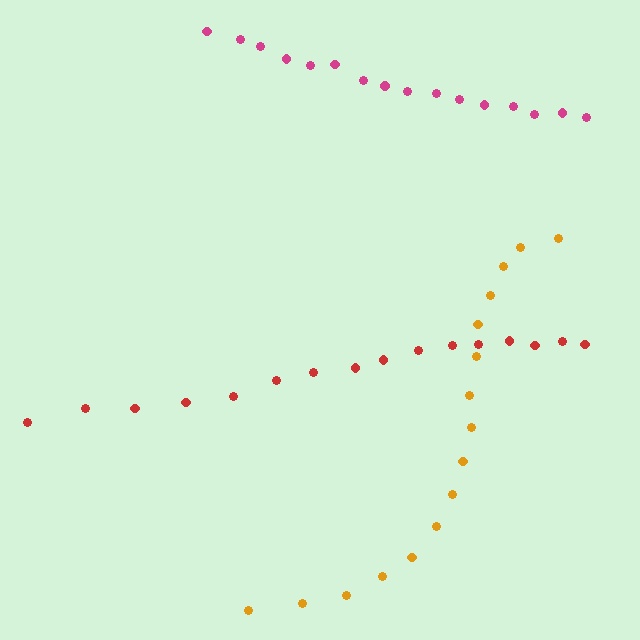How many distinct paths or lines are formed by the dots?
There are 3 distinct paths.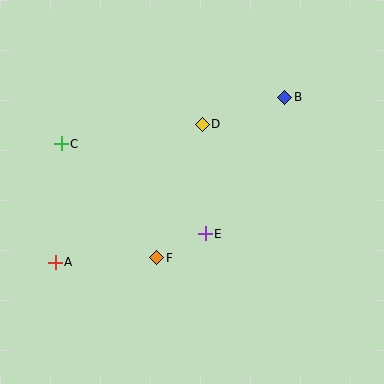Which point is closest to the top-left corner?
Point C is closest to the top-left corner.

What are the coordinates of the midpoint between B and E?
The midpoint between B and E is at (245, 165).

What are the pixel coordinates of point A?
Point A is at (55, 262).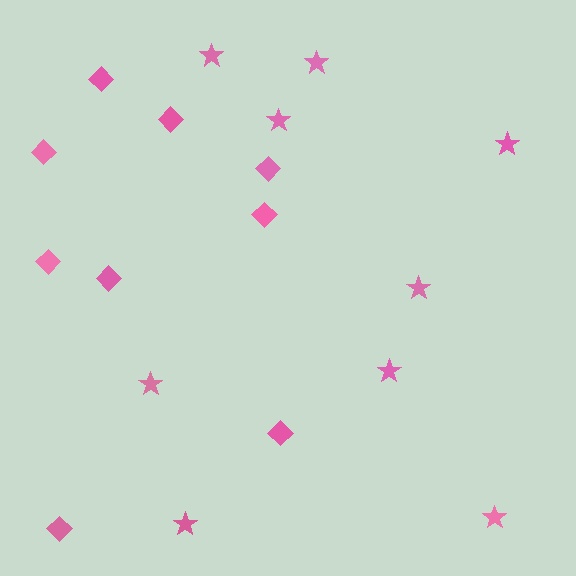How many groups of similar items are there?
There are 2 groups: one group of stars (9) and one group of diamonds (9).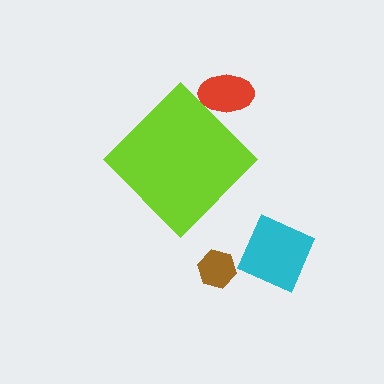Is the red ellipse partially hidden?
Yes, the red ellipse is partially hidden behind the lime diamond.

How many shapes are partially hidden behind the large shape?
1 shape is partially hidden.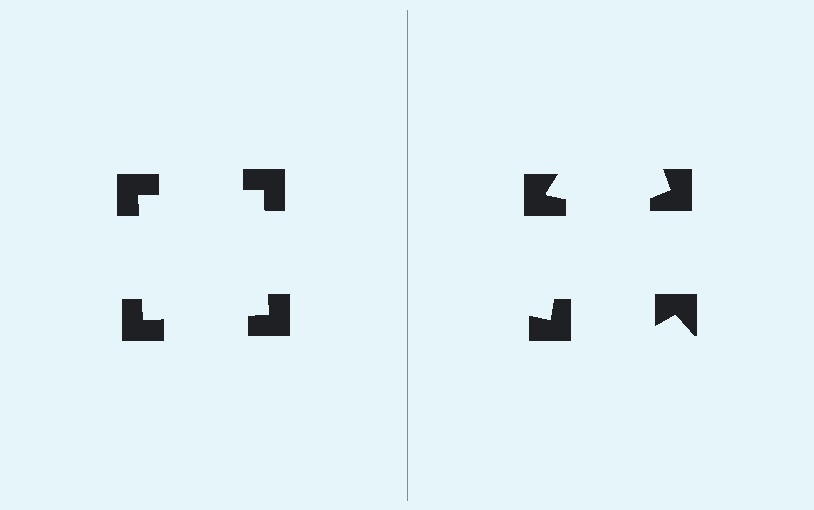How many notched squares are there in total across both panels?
8 — 4 on each side.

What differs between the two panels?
The notched squares are positioned identically on both sides; only the wedge orientations differ. On the left they align to a square; on the right they are misaligned.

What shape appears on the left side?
An illusory square.